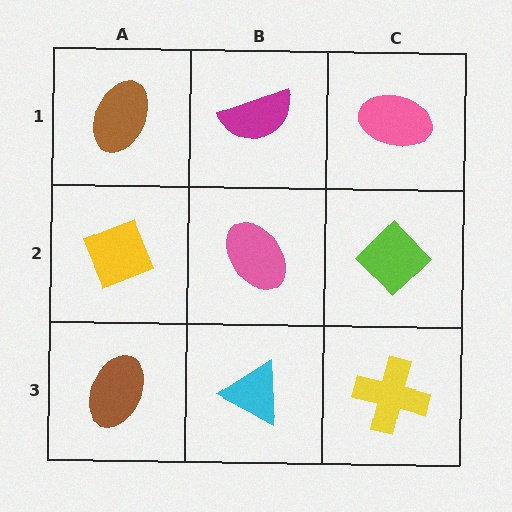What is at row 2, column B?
A pink ellipse.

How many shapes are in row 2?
3 shapes.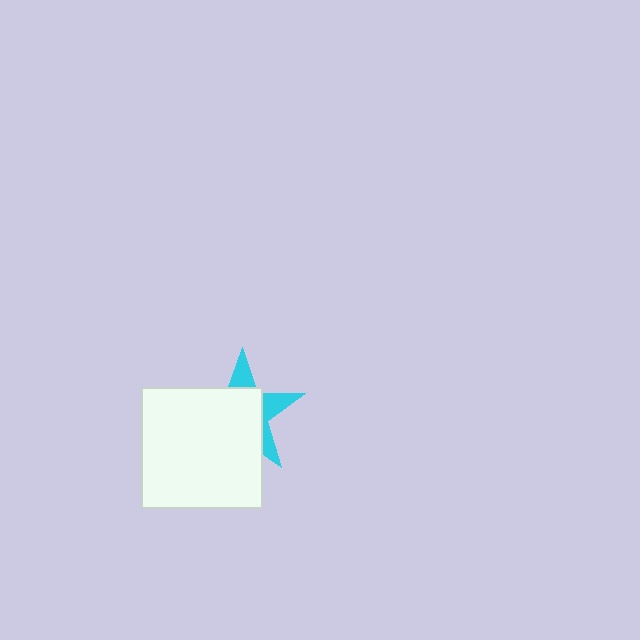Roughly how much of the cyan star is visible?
A small part of it is visible (roughly 32%).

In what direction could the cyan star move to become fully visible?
The cyan star could move toward the upper-right. That would shift it out from behind the white square entirely.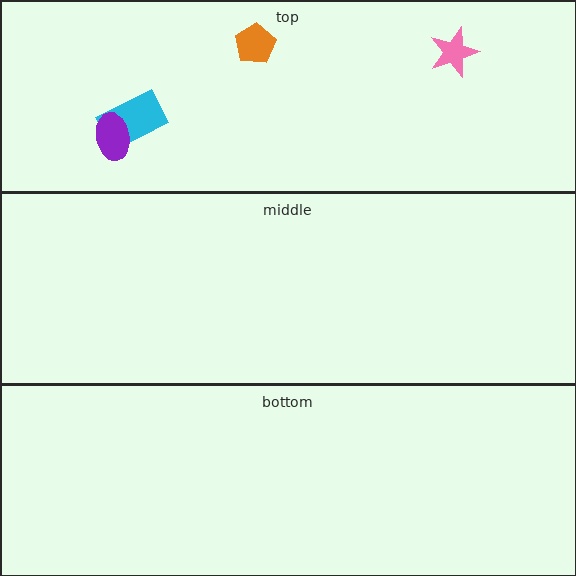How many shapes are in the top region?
4.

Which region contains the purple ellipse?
The top region.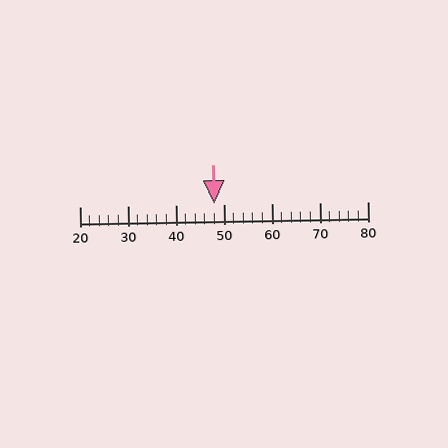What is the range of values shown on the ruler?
The ruler shows values from 20 to 80.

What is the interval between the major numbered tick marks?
The major tick marks are spaced 10 units apart.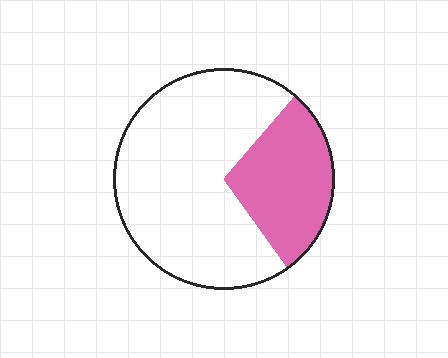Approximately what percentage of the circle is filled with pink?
Approximately 30%.